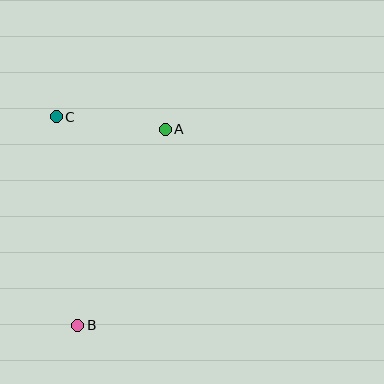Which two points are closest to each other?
Points A and C are closest to each other.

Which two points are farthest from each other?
Points A and B are farthest from each other.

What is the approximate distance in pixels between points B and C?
The distance between B and C is approximately 210 pixels.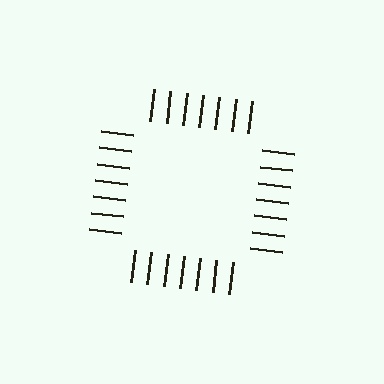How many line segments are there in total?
28 — 7 along each of the 4 edges.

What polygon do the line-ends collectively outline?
An illusory square — the line segments terminate on its edges but no continuous stroke is drawn.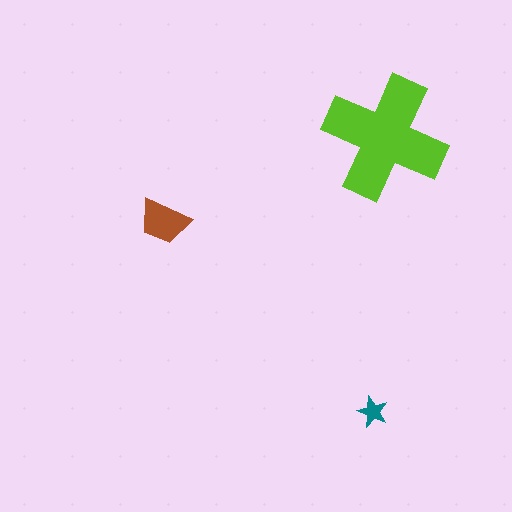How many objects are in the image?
There are 3 objects in the image.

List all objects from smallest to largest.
The teal star, the brown trapezoid, the lime cross.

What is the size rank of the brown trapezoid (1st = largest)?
2nd.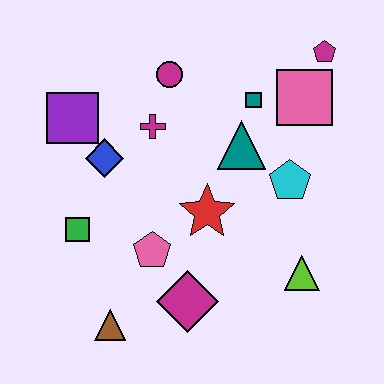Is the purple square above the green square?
Yes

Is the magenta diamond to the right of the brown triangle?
Yes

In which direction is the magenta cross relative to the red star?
The magenta cross is above the red star.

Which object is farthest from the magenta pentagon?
The brown triangle is farthest from the magenta pentagon.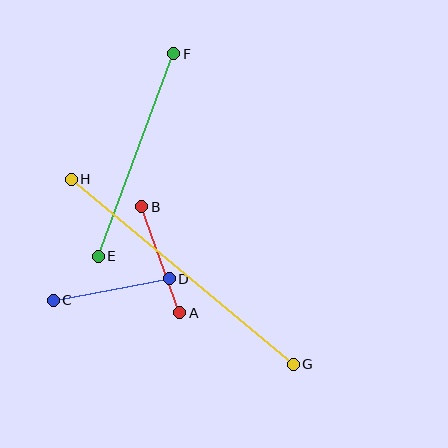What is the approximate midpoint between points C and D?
The midpoint is at approximately (111, 289) pixels.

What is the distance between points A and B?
The distance is approximately 113 pixels.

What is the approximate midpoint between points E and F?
The midpoint is at approximately (136, 155) pixels.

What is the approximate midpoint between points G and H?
The midpoint is at approximately (182, 272) pixels.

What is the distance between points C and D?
The distance is approximately 118 pixels.